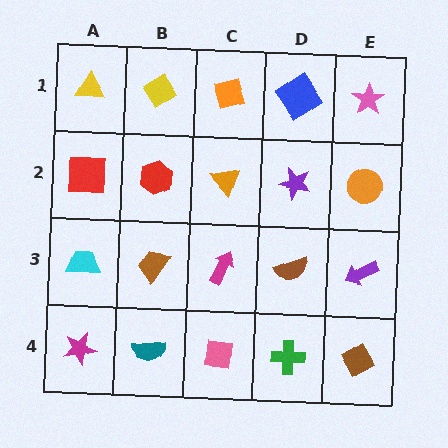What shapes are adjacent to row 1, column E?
An orange circle (row 2, column E), a blue diamond (row 1, column D).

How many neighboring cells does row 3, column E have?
3.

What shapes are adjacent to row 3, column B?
A red hexagon (row 2, column B), a teal semicircle (row 4, column B), a cyan trapezoid (row 3, column A), a magenta arrow (row 3, column C).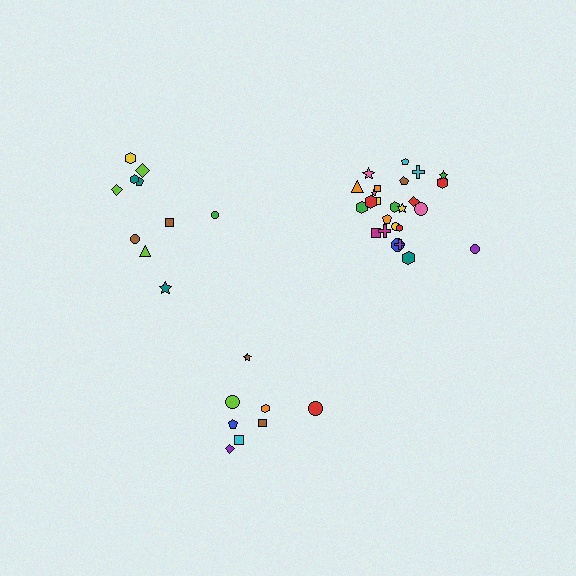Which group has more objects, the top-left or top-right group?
The top-right group.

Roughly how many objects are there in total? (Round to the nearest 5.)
Roughly 45 objects in total.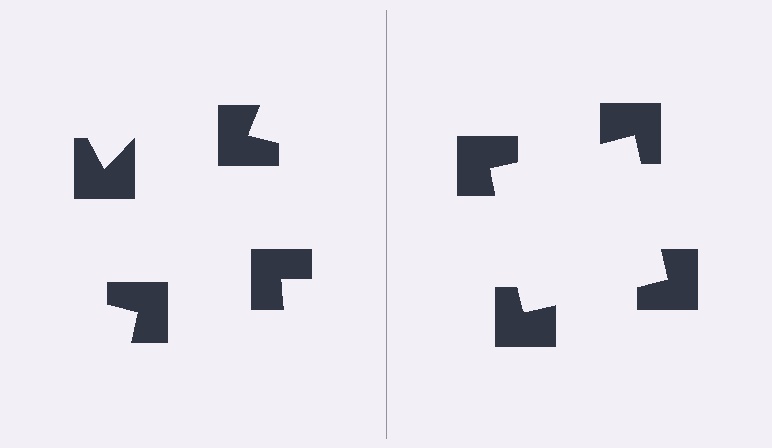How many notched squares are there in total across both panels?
8 — 4 on each side.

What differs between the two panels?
The notched squares are positioned identically on both sides; only the wedge orientations differ. On the right they align to a square; on the left they are misaligned.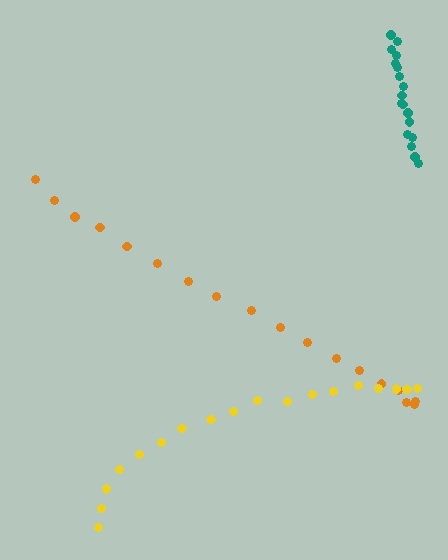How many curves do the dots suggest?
There are 3 distinct paths.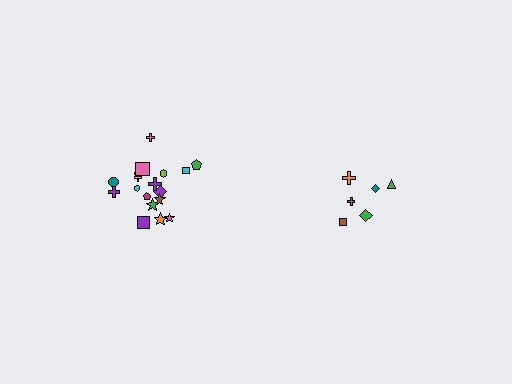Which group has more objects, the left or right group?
The left group.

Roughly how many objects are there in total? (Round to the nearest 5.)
Roughly 25 objects in total.